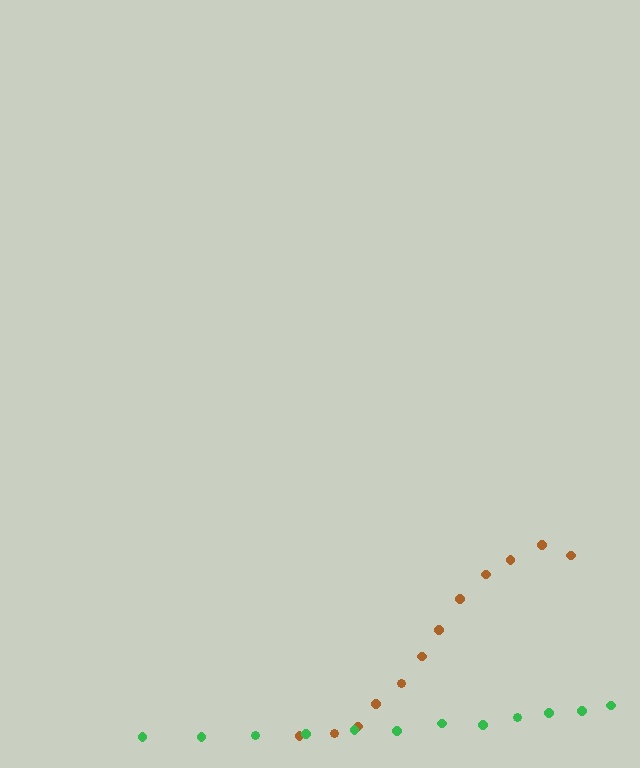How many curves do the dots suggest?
There are 2 distinct paths.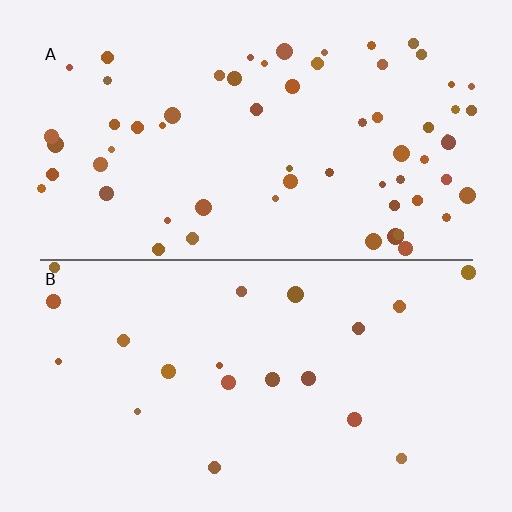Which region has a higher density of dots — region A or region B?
A (the top).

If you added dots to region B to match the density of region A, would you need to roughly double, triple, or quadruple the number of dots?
Approximately triple.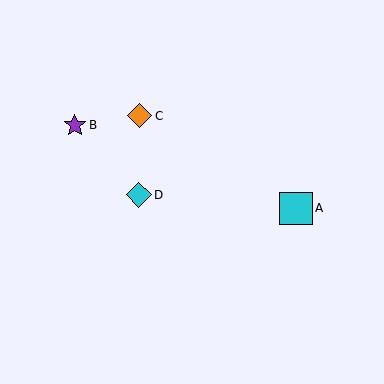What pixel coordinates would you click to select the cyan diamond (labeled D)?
Click at (139, 195) to select the cyan diamond D.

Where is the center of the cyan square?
The center of the cyan square is at (296, 208).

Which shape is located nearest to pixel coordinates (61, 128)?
The purple star (labeled B) at (75, 125) is nearest to that location.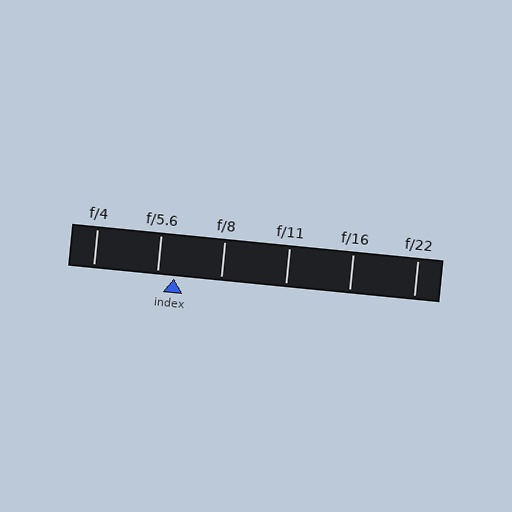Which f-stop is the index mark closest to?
The index mark is closest to f/5.6.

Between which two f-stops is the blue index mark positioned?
The index mark is between f/5.6 and f/8.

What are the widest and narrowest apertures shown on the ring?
The widest aperture shown is f/4 and the narrowest is f/22.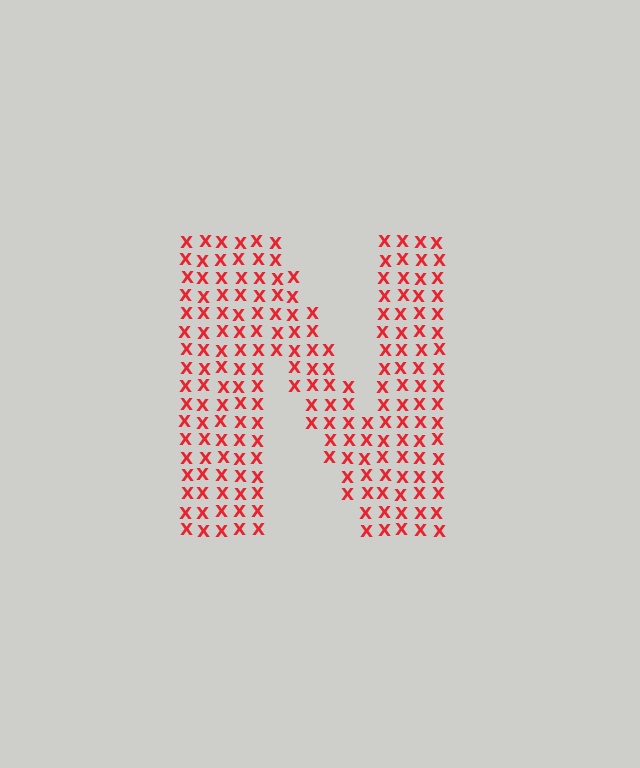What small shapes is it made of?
It is made of small letter X's.